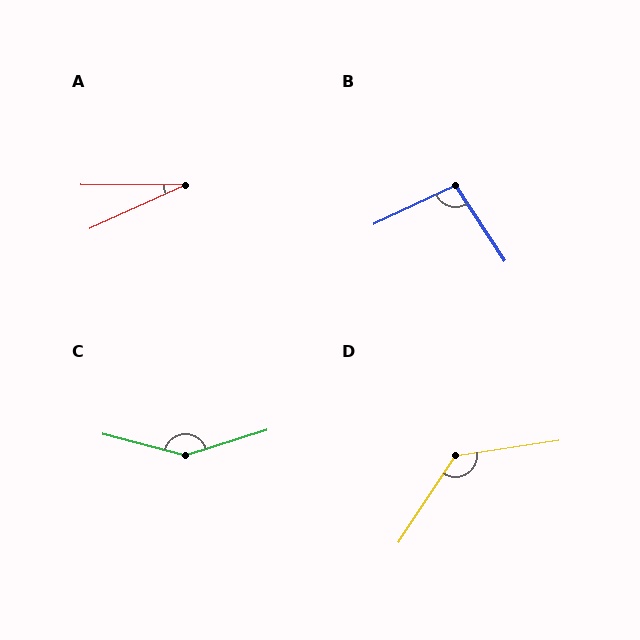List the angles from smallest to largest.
A (25°), B (98°), D (132°), C (148°).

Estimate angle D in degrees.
Approximately 132 degrees.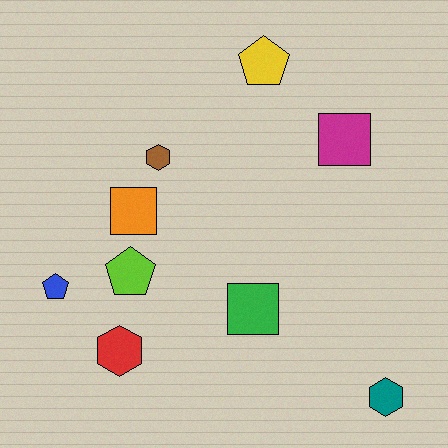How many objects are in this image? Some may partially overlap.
There are 9 objects.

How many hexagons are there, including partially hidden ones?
There are 3 hexagons.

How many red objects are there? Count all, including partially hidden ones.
There is 1 red object.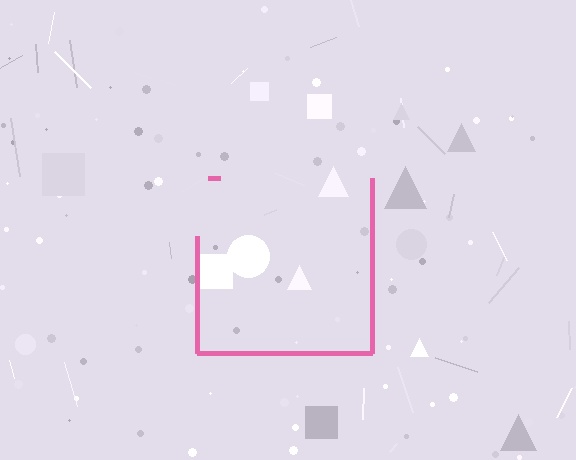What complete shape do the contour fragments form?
The contour fragments form a square.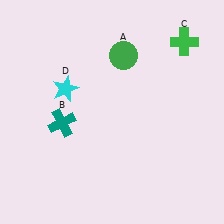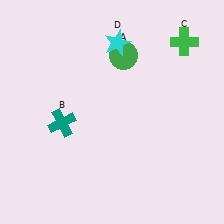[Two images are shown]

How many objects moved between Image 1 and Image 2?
1 object moved between the two images.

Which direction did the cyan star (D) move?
The cyan star (D) moved right.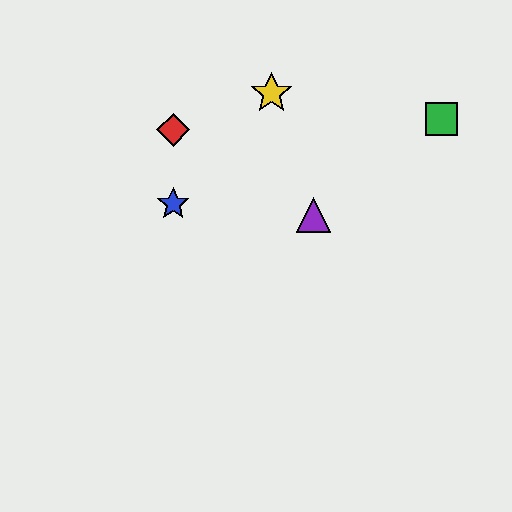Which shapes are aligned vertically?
The red diamond, the blue star are aligned vertically.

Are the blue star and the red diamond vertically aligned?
Yes, both are at x≈173.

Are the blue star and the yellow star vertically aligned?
No, the blue star is at x≈173 and the yellow star is at x≈272.